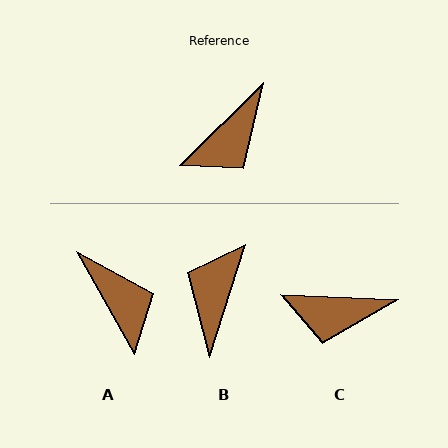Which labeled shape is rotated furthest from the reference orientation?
B, about 152 degrees away.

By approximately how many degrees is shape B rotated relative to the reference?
Approximately 152 degrees clockwise.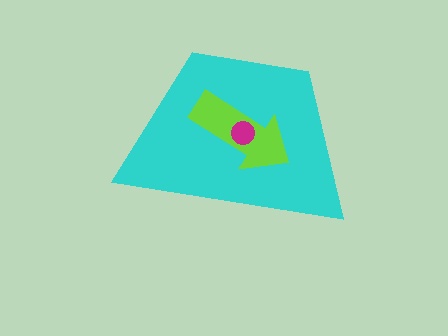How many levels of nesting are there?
3.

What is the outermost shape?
The cyan trapezoid.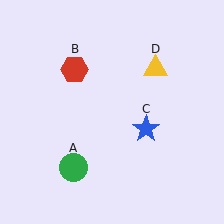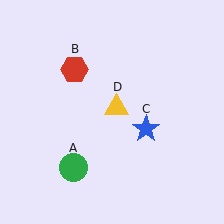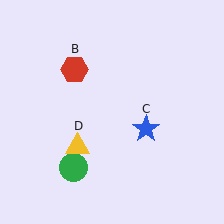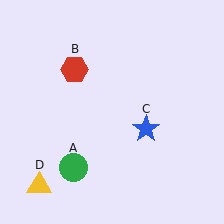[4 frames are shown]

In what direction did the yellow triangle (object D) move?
The yellow triangle (object D) moved down and to the left.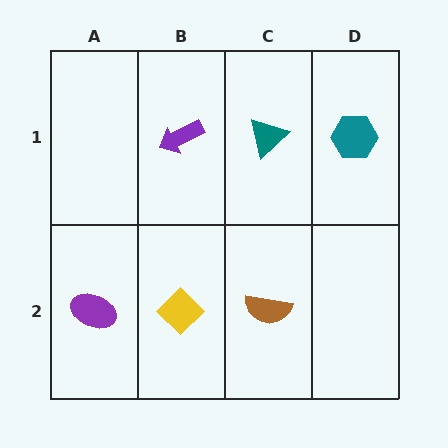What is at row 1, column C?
A teal triangle.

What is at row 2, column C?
A brown semicircle.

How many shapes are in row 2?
3 shapes.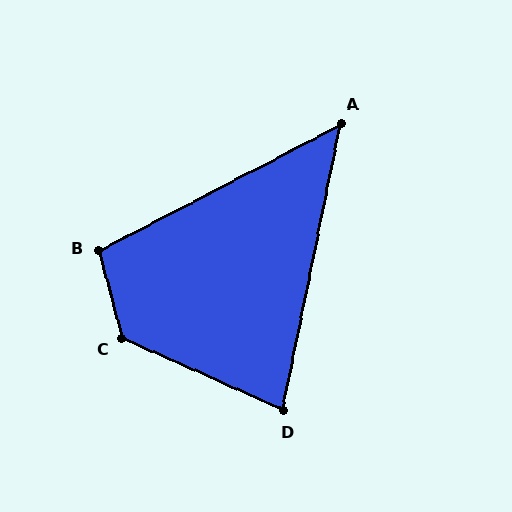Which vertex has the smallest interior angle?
A, at approximately 51 degrees.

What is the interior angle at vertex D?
Approximately 77 degrees (acute).